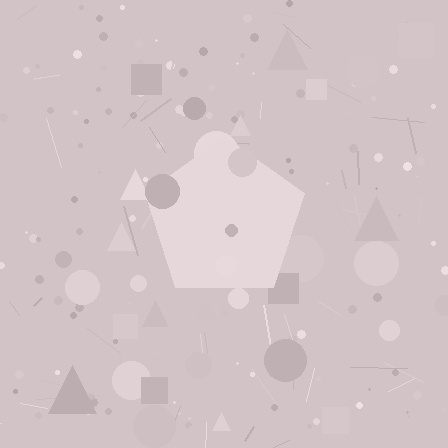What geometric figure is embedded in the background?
A pentagon is embedded in the background.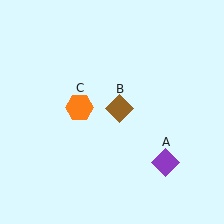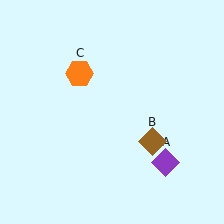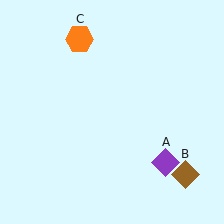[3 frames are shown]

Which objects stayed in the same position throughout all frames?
Purple diamond (object A) remained stationary.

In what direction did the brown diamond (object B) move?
The brown diamond (object B) moved down and to the right.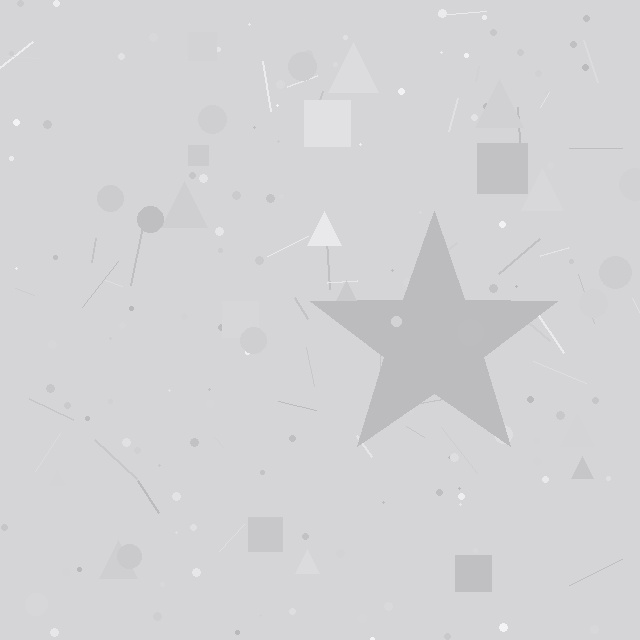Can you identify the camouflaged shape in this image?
The camouflaged shape is a star.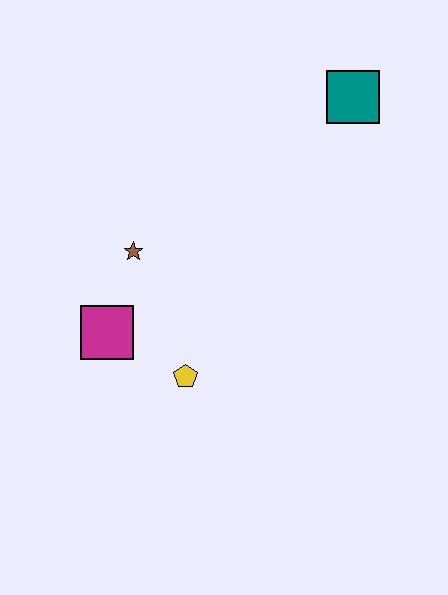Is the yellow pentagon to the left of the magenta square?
No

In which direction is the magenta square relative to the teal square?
The magenta square is to the left of the teal square.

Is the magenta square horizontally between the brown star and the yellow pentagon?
No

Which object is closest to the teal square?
The brown star is closest to the teal square.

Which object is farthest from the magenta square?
The teal square is farthest from the magenta square.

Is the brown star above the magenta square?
Yes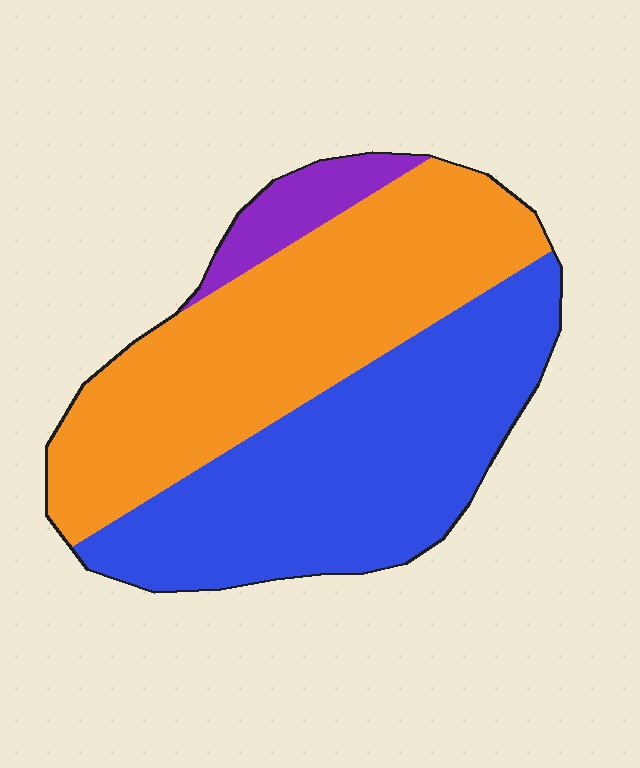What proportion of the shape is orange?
Orange takes up between a quarter and a half of the shape.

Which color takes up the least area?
Purple, at roughly 5%.